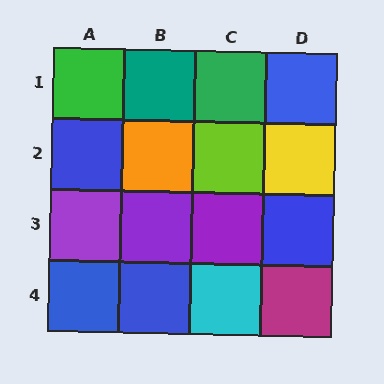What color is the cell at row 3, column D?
Blue.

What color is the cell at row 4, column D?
Magenta.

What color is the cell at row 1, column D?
Blue.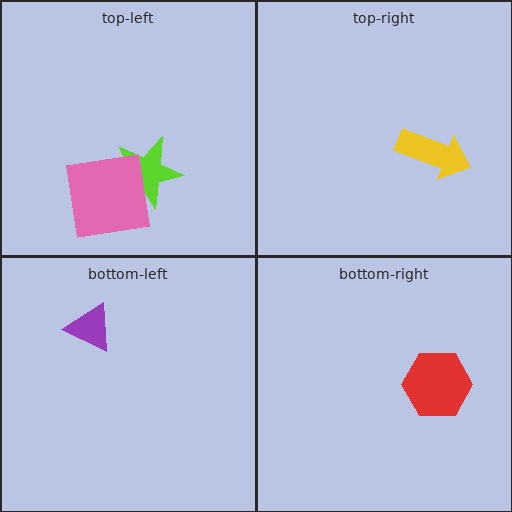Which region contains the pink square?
The top-left region.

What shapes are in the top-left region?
The lime star, the pink square.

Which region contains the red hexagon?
The bottom-right region.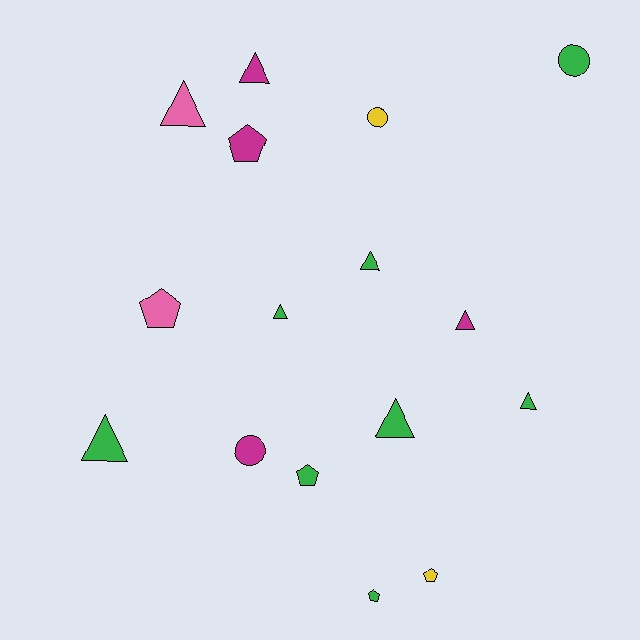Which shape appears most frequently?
Triangle, with 8 objects.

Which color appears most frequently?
Green, with 8 objects.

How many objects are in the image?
There are 16 objects.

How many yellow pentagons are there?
There is 1 yellow pentagon.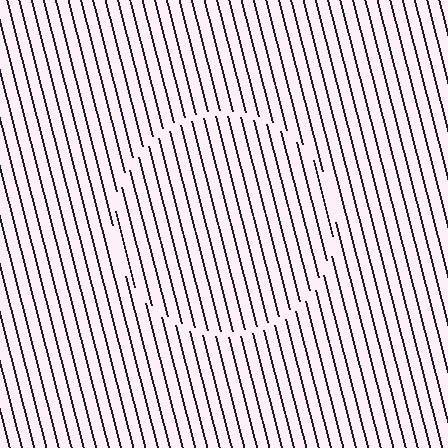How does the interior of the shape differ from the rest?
The interior of the shape contains the same grating, shifted by half a period — the contour is defined by the phase discontinuity where line-ends from the inner and outer gratings abut.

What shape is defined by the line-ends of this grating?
An illusory circle. The interior of the shape contains the same grating, shifted by half a period — the contour is defined by the phase discontinuity where line-ends from the inner and outer gratings abut.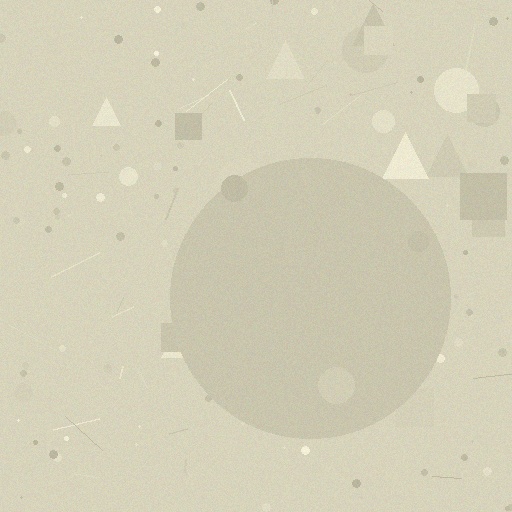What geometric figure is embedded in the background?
A circle is embedded in the background.